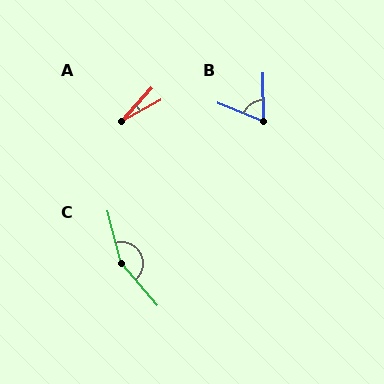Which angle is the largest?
C, at approximately 153 degrees.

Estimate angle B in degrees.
Approximately 68 degrees.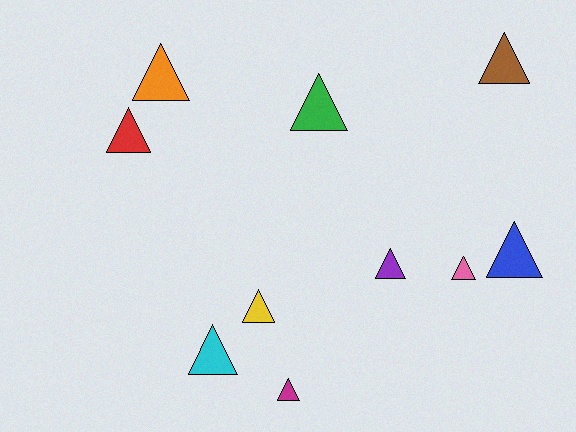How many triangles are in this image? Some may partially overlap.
There are 10 triangles.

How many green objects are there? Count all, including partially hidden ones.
There is 1 green object.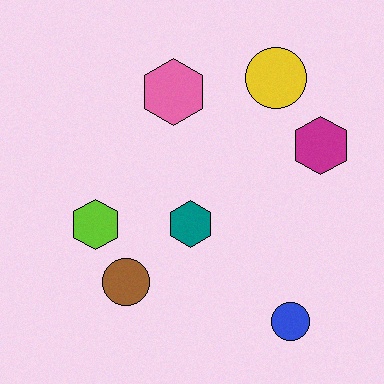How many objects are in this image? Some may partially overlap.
There are 7 objects.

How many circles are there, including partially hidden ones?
There are 3 circles.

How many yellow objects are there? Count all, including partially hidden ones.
There is 1 yellow object.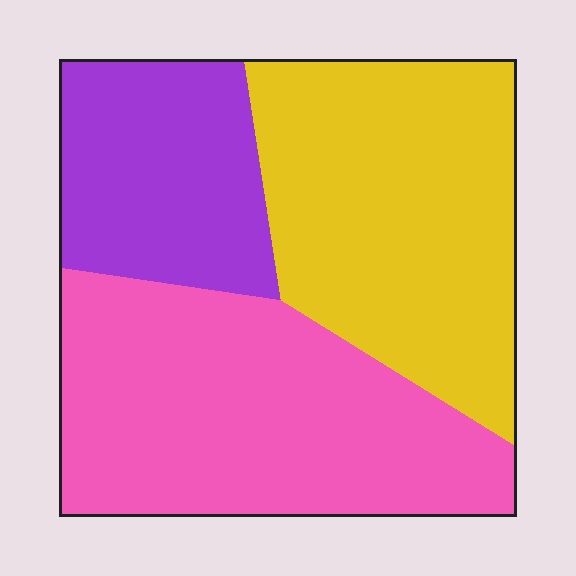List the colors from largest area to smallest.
From largest to smallest: pink, yellow, purple.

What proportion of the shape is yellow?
Yellow takes up between a third and a half of the shape.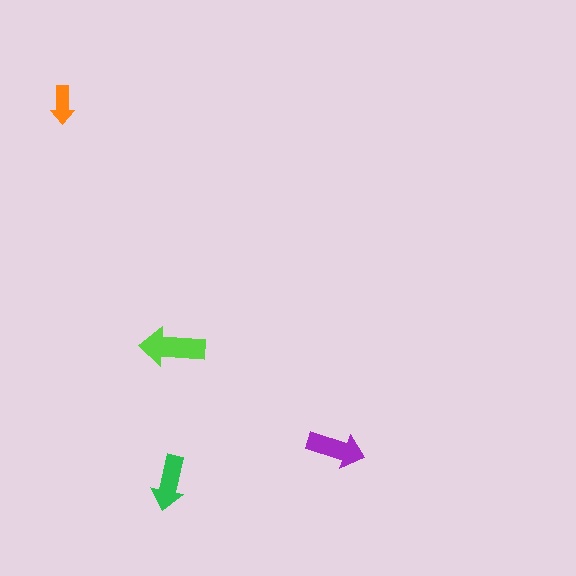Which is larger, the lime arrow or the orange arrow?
The lime one.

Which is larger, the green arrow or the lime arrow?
The lime one.